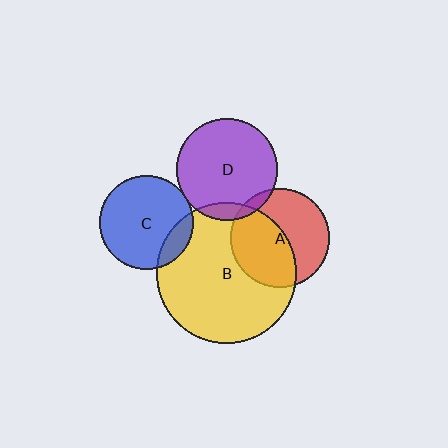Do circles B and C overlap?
Yes.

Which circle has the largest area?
Circle B (yellow).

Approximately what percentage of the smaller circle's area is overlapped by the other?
Approximately 15%.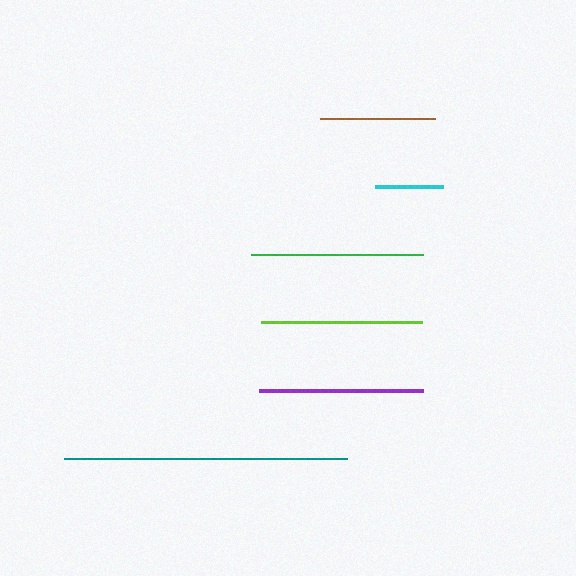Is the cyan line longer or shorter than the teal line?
The teal line is longer than the cyan line.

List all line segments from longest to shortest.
From longest to shortest: teal, green, purple, lime, brown, cyan.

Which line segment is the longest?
The teal line is the longest at approximately 282 pixels.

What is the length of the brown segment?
The brown segment is approximately 114 pixels long.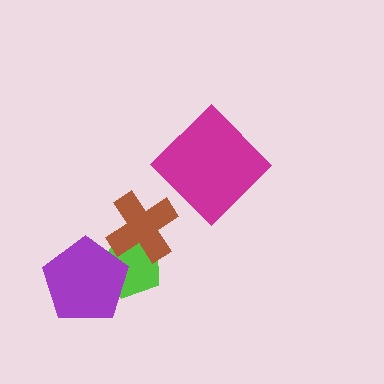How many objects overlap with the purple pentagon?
1 object overlaps with the purple pentagon.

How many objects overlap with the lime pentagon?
2 objects overlap with the lime pentagon.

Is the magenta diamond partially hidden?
No, no other shape covers it.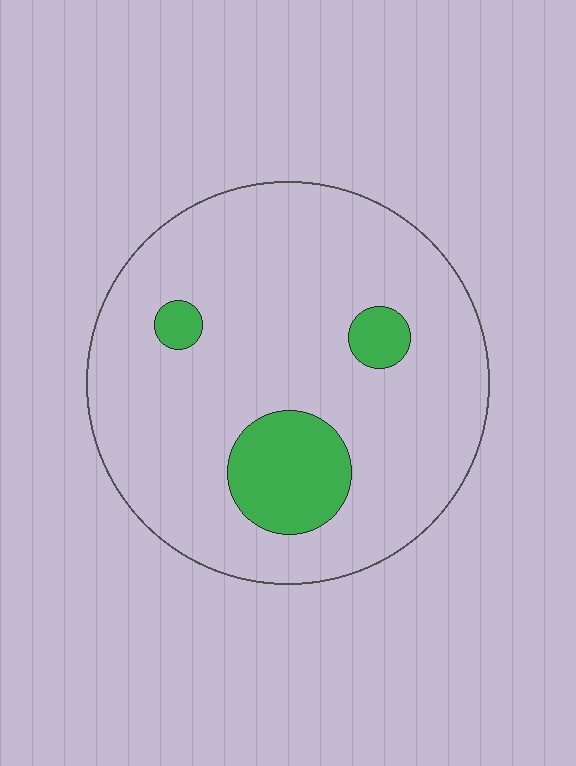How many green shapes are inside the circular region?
3.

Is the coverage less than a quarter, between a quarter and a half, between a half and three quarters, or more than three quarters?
Less than a quarter.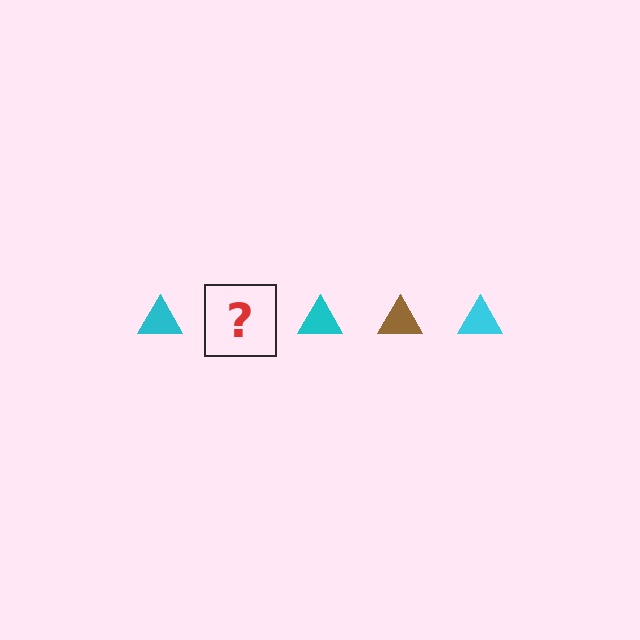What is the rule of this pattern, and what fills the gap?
The rule is that the pattern cycles through cyan, brown triangles. The gap should be filled with a brown triangle.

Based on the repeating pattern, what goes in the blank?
The blank should be a brown triangle.